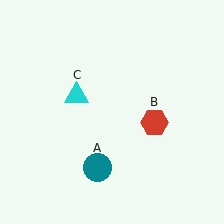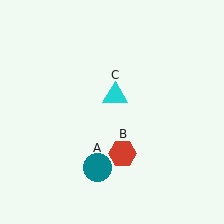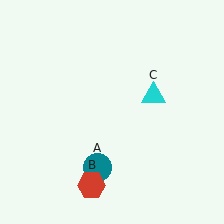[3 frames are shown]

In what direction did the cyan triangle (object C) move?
The cyan triangle (object C) moved right.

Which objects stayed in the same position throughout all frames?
Teal circle (object A) remained stationary.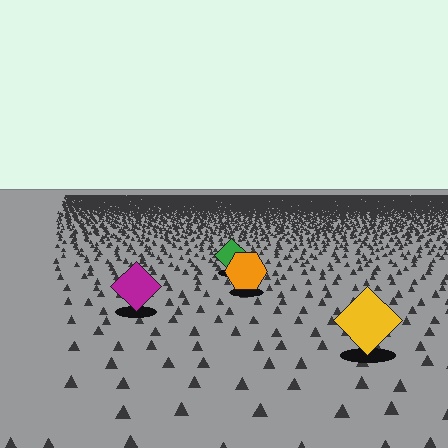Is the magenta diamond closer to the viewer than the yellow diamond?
No. The yellow diamond is closer — you can tell from the texture gradient: the ground texture is coarser near it.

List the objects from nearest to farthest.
From nearest to farthest: the yellow diamond, the magenta diamond, the orange hexagon, the green diamond.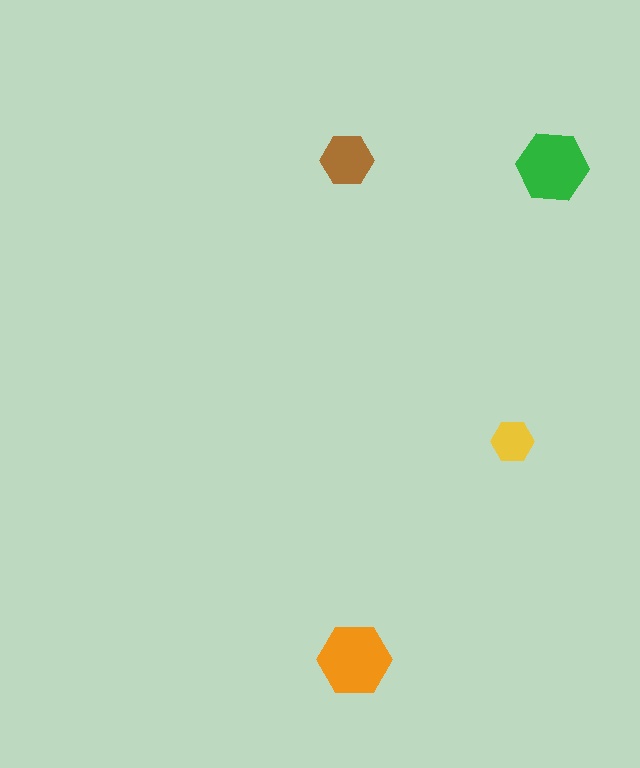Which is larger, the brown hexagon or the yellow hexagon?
The brown one.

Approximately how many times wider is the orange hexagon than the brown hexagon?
About 1.5 times wider.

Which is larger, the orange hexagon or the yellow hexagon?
The orange one.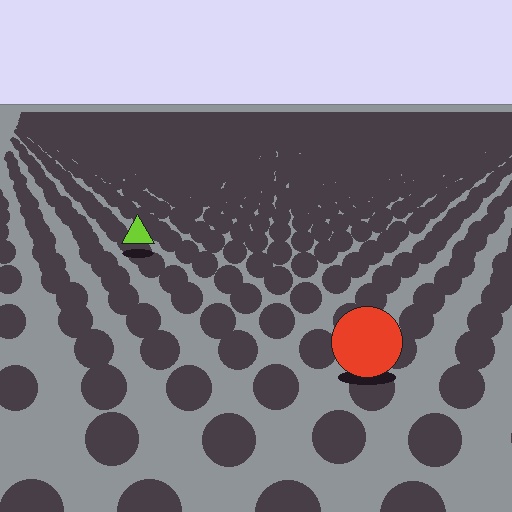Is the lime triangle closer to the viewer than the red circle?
No. The red circle is closer — you can tell from the texture gradient: the ground texture is coarser near it.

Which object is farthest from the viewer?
The lime triangle is farthest from the viewer. It appears smaller and the ground texture around it is denser.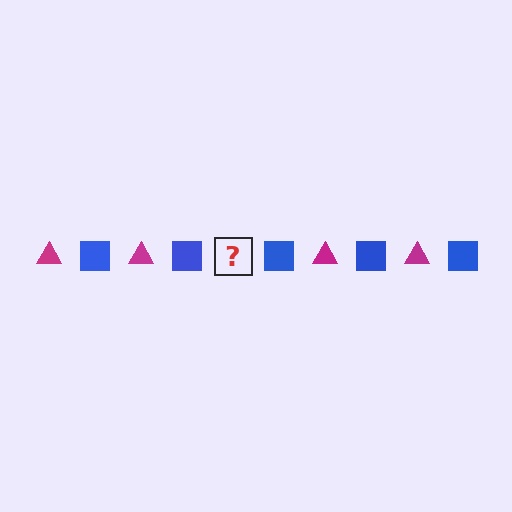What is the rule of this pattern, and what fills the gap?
The rule is that the pattern alternates between magenta triangle and blue square. The gap should be filled with a magenta triangle.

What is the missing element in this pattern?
The missing element is a magenta triangle.